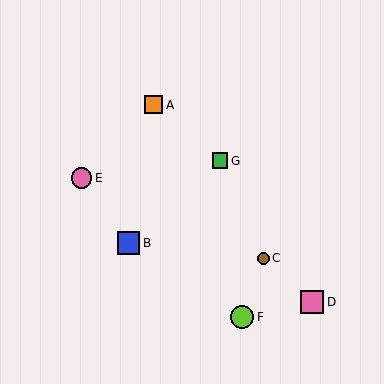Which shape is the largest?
The pink square (labeled D) is the largest.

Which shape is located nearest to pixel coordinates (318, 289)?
The pink square (labeled D) at (312, 302) is nearest to that location.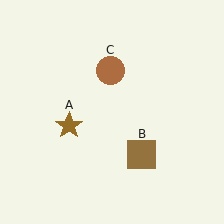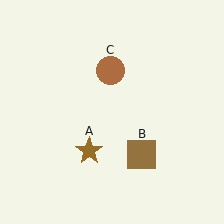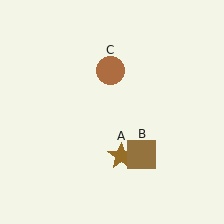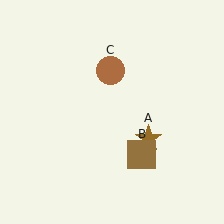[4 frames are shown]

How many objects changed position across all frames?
1 object changed position: brown star (object A).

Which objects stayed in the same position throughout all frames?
Brown square (object B) and brown circle (object C) remained stationary.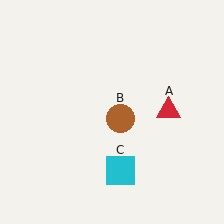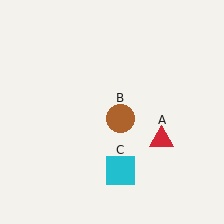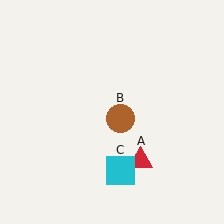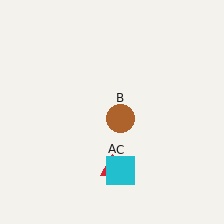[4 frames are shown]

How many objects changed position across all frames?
1 object changed position: red triangle (object A).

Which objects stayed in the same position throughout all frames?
Brown circle (object B) and cyan square (object C) remained stationary.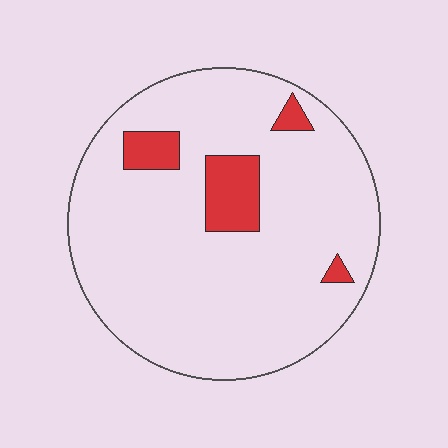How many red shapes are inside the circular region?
4.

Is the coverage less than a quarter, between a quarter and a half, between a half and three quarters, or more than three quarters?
Less than a quarter.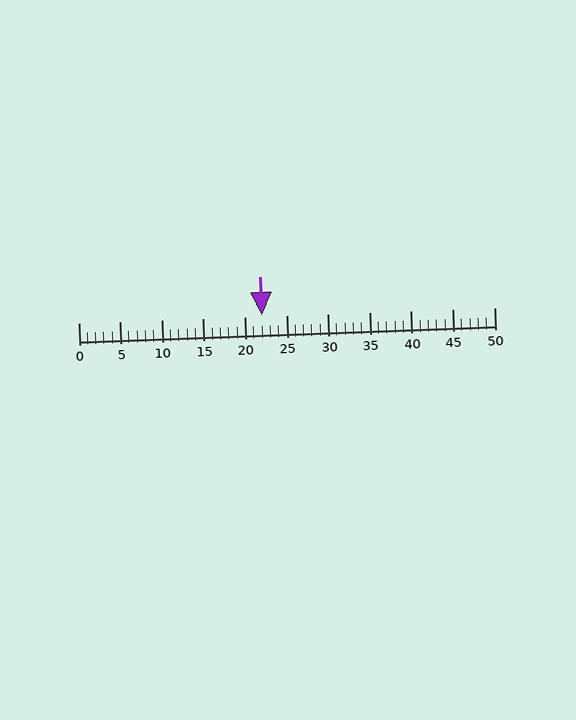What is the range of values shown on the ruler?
The ruler shows values from 0 to 50.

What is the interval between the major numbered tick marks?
The major tick marks are spaced 5 units apart.